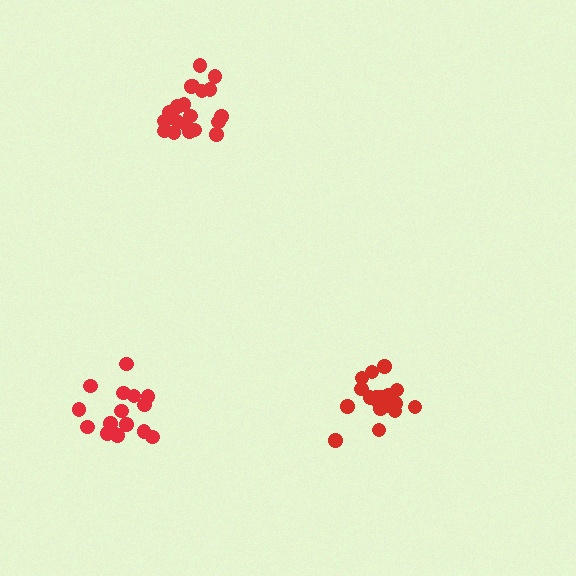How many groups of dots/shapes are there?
There are 3 groups.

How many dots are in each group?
Group 1: 20 dots, Group 2: 16 dots, Group 3: 18 dots (54 total).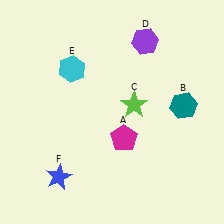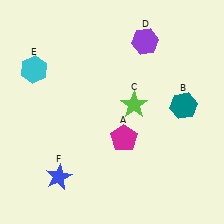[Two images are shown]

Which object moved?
The cyan hexagon (E) moved left.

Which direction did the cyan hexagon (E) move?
The cyan hexagon (E) moved left.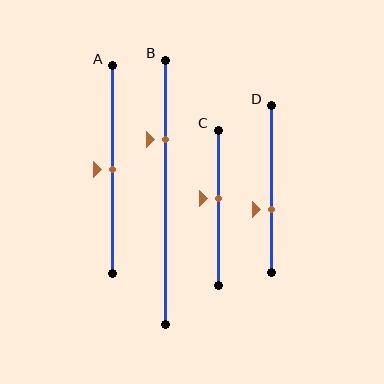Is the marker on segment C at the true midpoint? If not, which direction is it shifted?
No, the marker on segment C is shifted upward by about 6% of the segment length.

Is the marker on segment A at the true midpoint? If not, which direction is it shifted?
Yes, the marker on segment A is at the true midpoint.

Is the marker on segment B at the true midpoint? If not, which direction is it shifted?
No, the marker on segment B is shifted upward by about 20% of the segment length.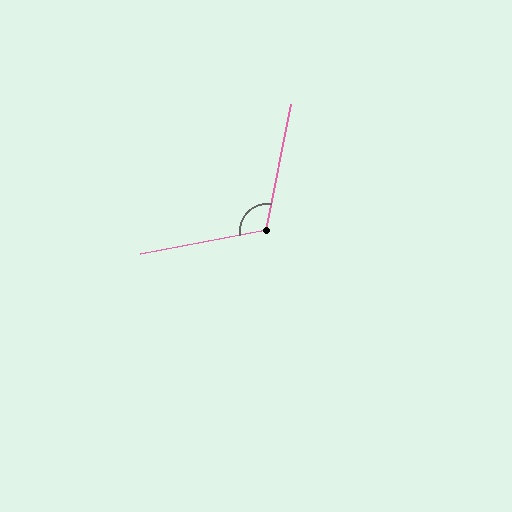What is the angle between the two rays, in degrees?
Approximately 112 degrees.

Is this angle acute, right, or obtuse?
It is obtuse.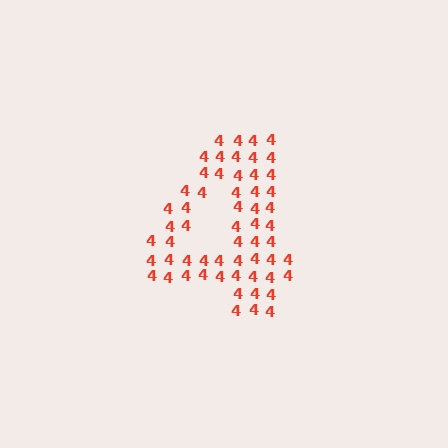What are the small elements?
The small elements are digit 4's.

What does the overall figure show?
The overall figure shows the digit 4.